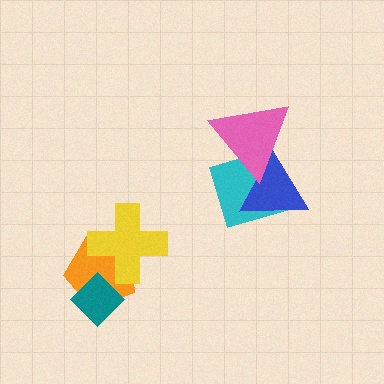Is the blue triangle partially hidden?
Yes, it is partially covered by another shape.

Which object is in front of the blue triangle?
The pink triangle is in front of the blue triangle.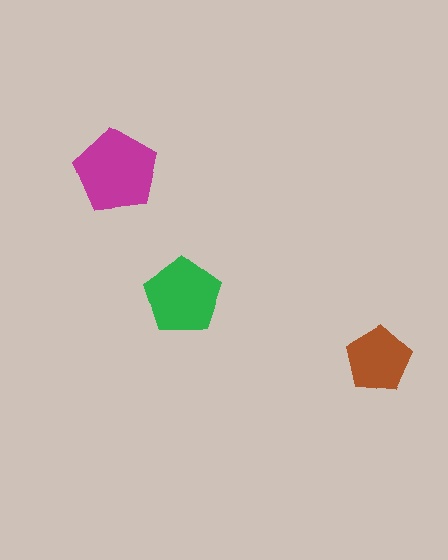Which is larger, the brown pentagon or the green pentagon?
The green one.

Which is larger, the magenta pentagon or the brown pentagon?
The magenta one.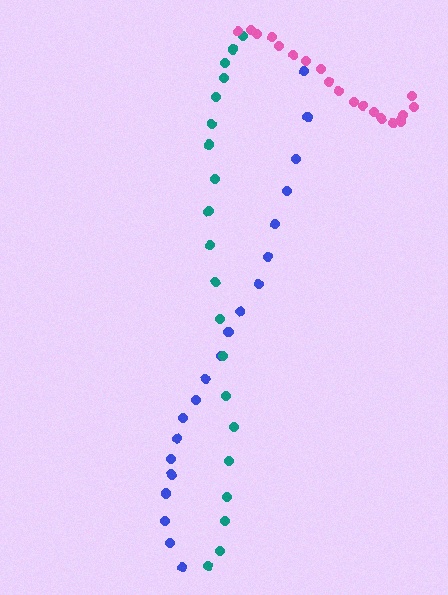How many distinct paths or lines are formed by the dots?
There are 3 distinct paths.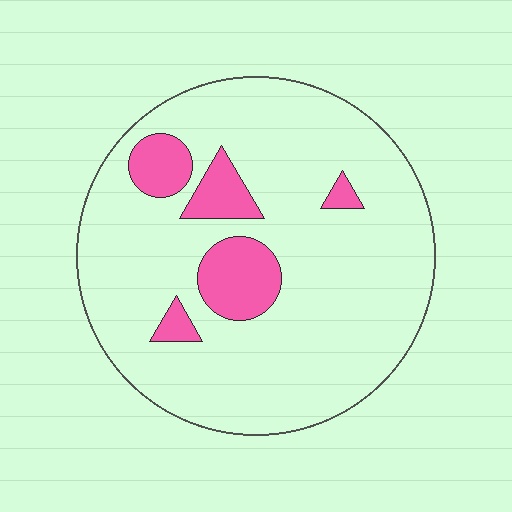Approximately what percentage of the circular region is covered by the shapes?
Approximately 15%.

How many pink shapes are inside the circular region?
5.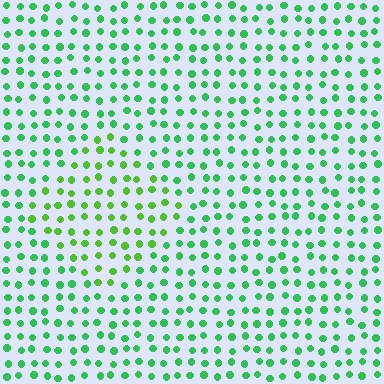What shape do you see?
I see a diamond.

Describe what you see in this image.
The image is filled with small green elements in a uniform arrangement. A diamond-shaped region is visible where the elements are tinted to a slightly different hue, forming a subtle color boundary.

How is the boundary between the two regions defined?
The boundary is defined purely by a slight shift in hue (about 28 degrees). Spacing, size, and orientation are identical on both sides.